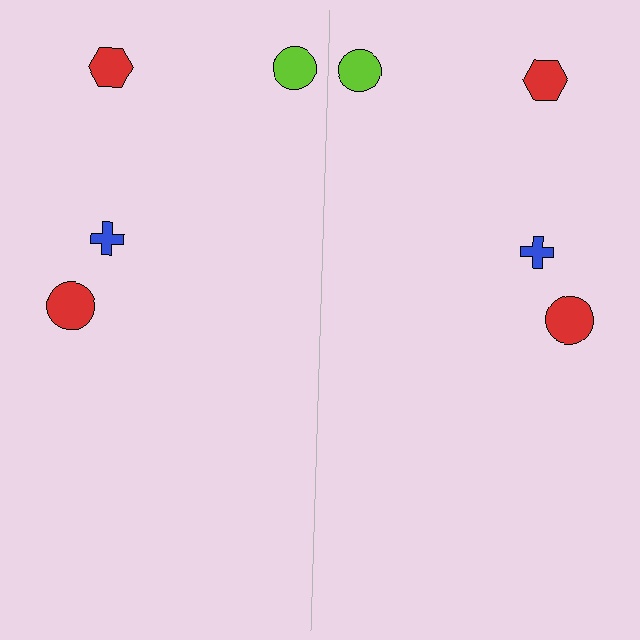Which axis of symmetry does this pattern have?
The pattern has a vertical axis of symmetry running through the center of the image.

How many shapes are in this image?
There are 8 shapes in this image.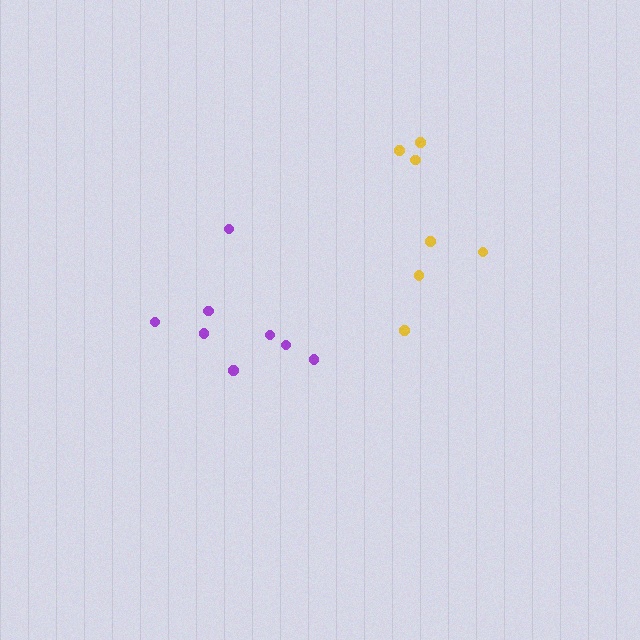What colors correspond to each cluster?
The clusters are colored: yellow, purple.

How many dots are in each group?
Group 1: 7 dots, Group 2: 8 dots (15 total).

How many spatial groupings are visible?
There are 2 spatial groupings.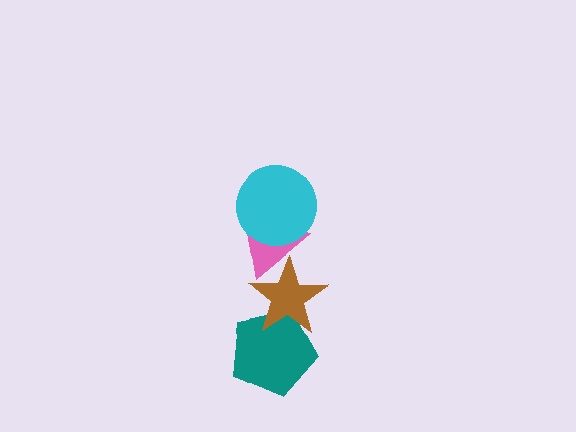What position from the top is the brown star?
The brown star is 3rd from the top.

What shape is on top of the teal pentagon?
The brown star is on top of the teal pentagon.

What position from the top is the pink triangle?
The pink triangle is 2nd from the top.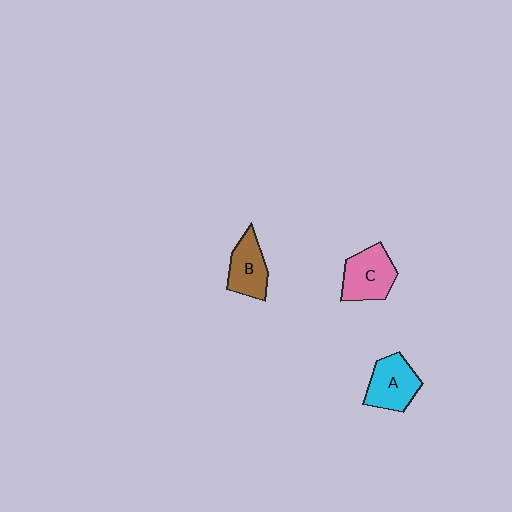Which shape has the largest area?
Shape C (pink).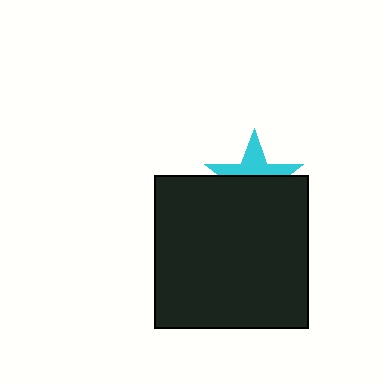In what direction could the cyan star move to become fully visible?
The cyan star could move up. That would shift it out from behind the black square entirely.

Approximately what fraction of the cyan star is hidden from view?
Roughly 55% of the cyan star is hidden behind the black square.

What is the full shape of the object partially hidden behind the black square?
The partially hidden object is a cyan star.